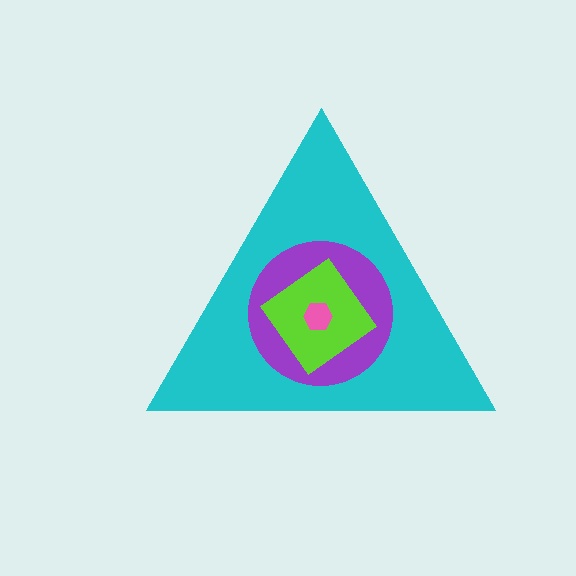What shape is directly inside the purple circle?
The lime diamond.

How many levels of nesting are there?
4.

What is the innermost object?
The pink hexagon.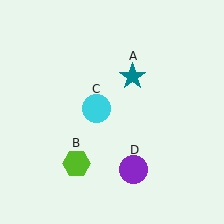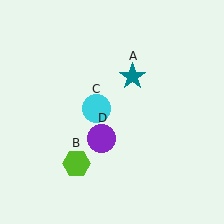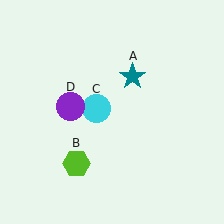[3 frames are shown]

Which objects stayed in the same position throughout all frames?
Teal star (object A) and lime hexagon (object B) and cyan circle (object C) remained stationary.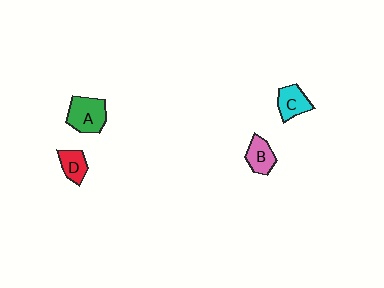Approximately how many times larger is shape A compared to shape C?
Approximately 1.4 times.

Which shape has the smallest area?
Shape D (red).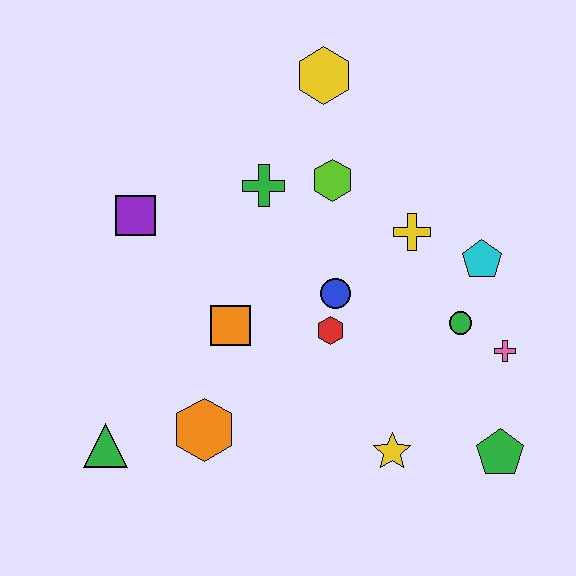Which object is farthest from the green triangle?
The yellow hexagon is farthest from the green triangle.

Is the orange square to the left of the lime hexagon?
Yes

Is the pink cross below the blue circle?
Yes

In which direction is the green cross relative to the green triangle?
The green cross is above the green triangle.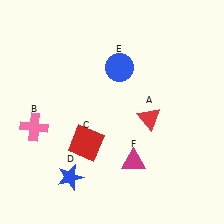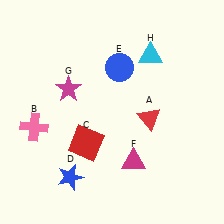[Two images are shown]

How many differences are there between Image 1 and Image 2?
There are 2 differences between the two images.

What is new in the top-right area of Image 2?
A cyan triangle (H) was added in the top-right area of Image 2.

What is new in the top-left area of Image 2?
A magenta star (G) was added in the top-left area of Image 2.